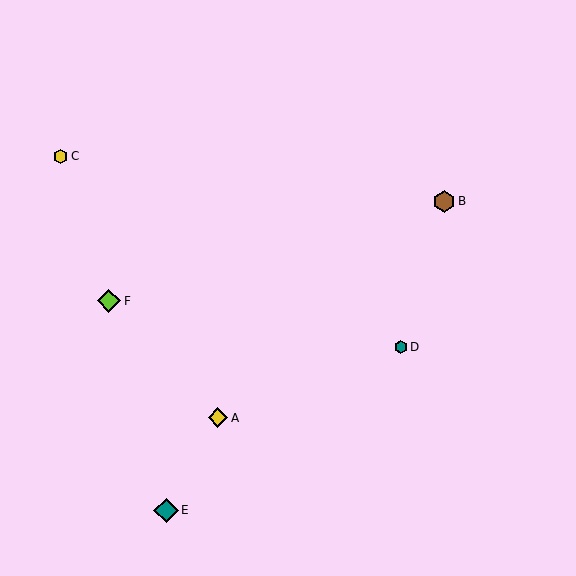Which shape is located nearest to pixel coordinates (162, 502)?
The teal diamond (labeled E) at (166, 510) is nearest to that location.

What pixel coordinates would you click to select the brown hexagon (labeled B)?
Click at (444, 202) to select the brown hexagon B.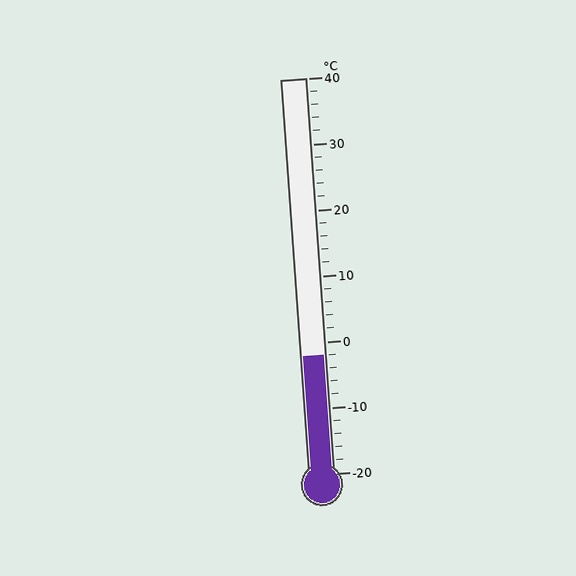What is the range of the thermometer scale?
The thermometer scale ranges from -20°C to 40°C.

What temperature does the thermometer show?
The thermometer shows approximately -2°C.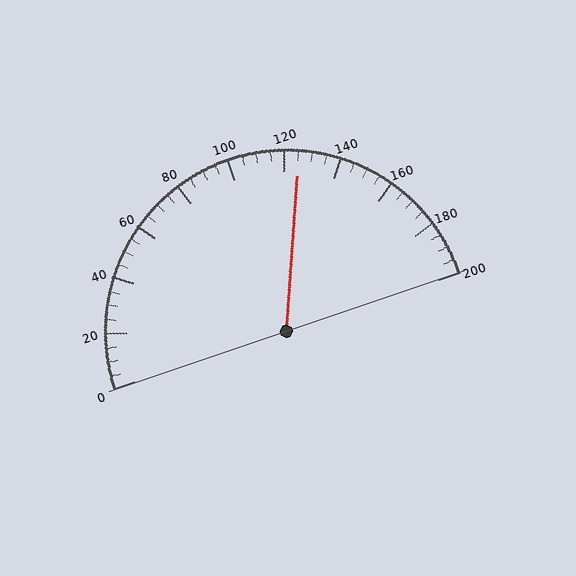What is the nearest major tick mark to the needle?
The nearest major tick mark is 120.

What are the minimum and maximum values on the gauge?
The gauge ranges from 0 to 200.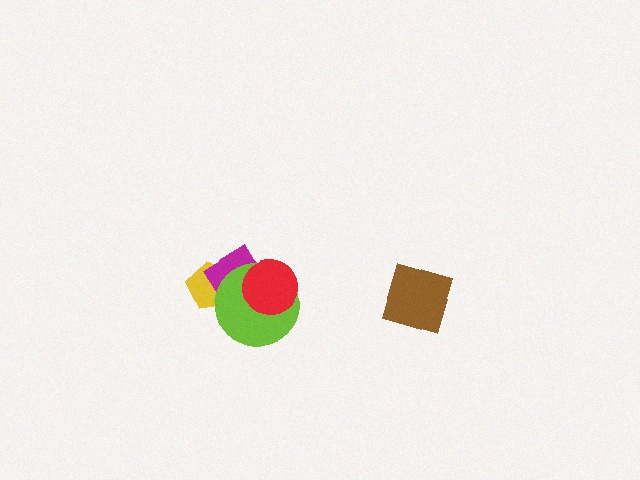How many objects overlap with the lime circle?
3 objects overlap with the lime circle.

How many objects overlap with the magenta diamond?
3 objects overlap with the magenta diamond.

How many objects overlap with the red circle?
2 objects overlap with the red circle.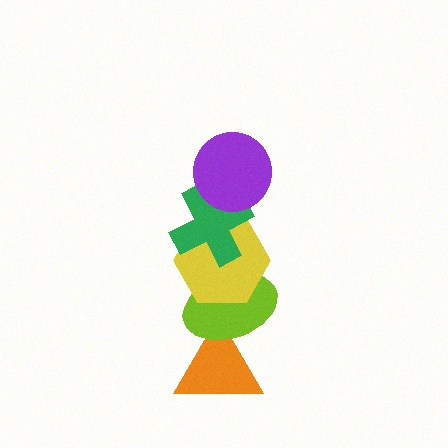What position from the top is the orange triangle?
The orange triangle is 5th from the top.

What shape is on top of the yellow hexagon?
The green cross is on top of the yellow hexagon.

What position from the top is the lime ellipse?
The lime ellipse is 4th from the top.